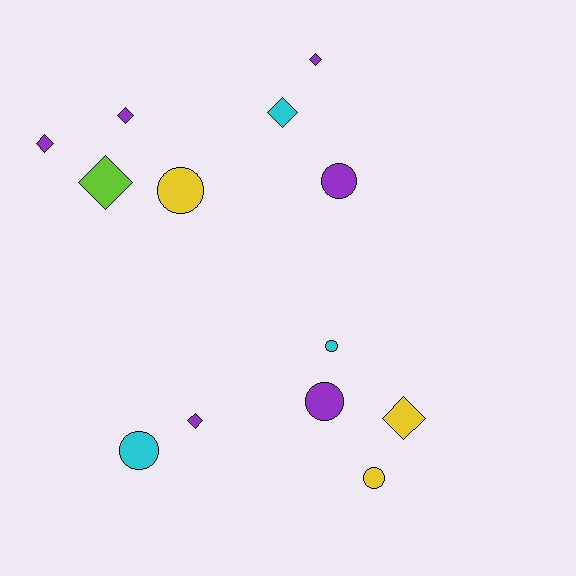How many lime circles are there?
There are no lime circles.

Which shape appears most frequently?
Diamond, with 7 objects.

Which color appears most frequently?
Purple, with 6 objects.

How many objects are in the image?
There are 13 objects.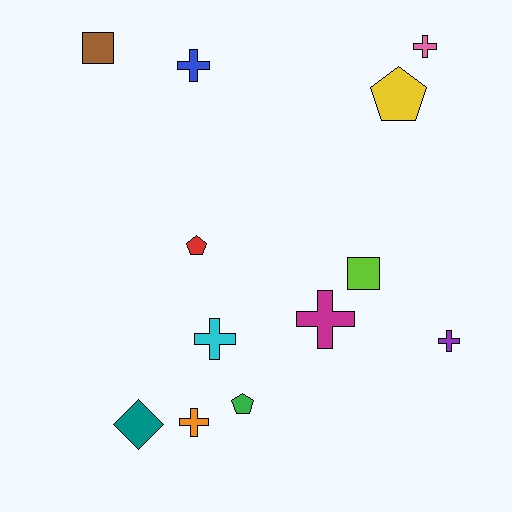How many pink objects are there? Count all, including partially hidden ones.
There is 1 pink object.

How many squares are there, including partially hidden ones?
There are 2 squares.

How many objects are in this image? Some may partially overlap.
There are 12 objects.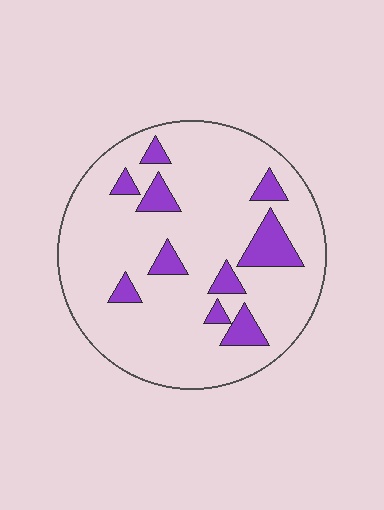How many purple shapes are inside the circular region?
10.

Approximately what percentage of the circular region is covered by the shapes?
Approximately 15%.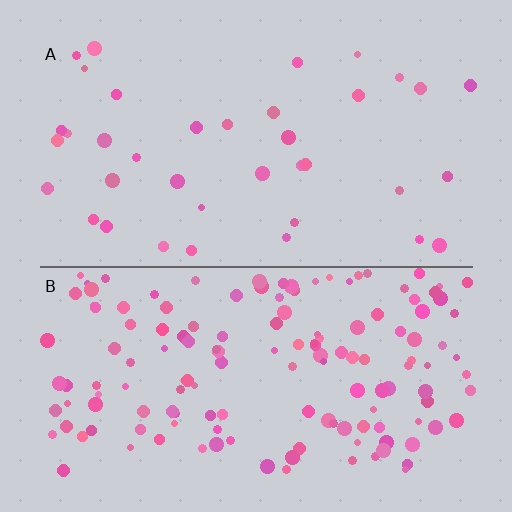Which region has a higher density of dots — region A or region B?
B (the bottom).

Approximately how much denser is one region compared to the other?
Approximately 3.8× — region B over region A.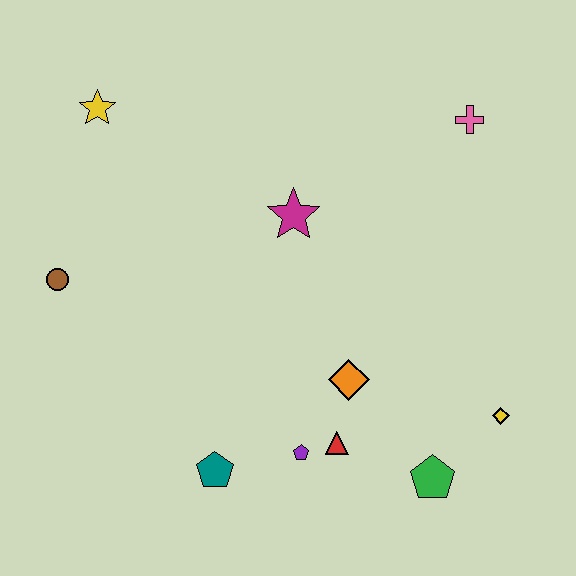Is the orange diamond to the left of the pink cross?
Yes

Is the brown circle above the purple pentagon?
Yes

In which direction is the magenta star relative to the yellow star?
The magenta star is to the right of the yellow star.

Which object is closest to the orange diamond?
The red triangle is closest to the orange diamond.